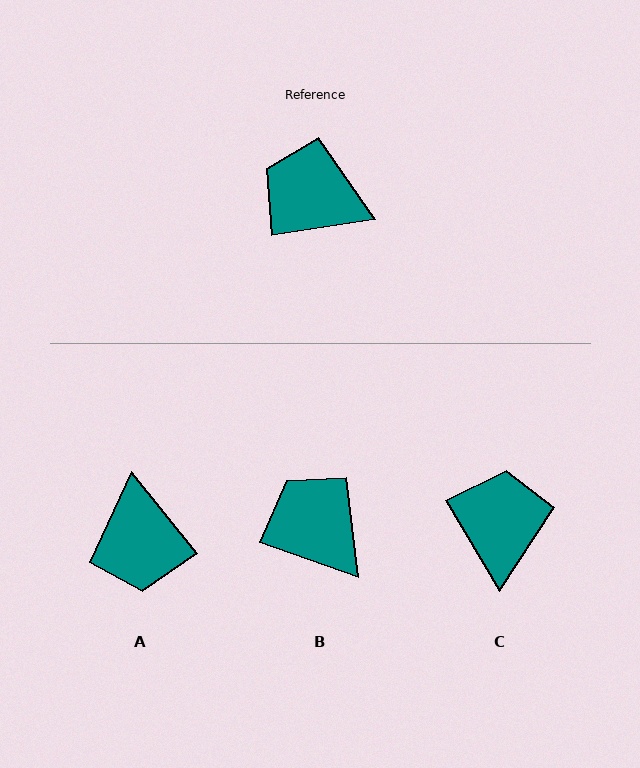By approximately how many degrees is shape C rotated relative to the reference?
Approximately 68 degrees clockwise.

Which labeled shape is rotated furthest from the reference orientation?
A, about 120 degrees away.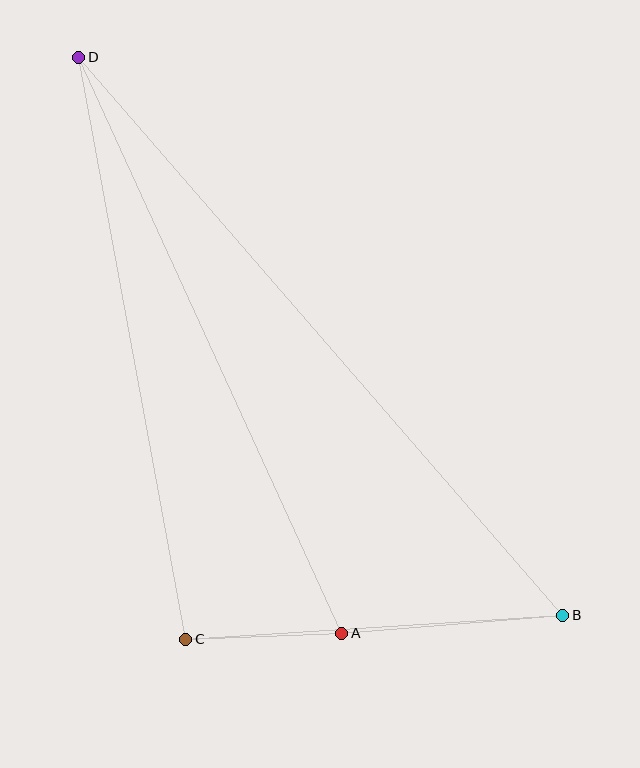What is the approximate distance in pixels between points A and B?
The distance between A and B is approximately 222 pixels.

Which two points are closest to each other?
Points A and C are closest to each other.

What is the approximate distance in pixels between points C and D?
The distance between C and D is approximately 592 pixels.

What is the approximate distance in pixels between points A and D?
The distance between A and D is approximately 633 pixels.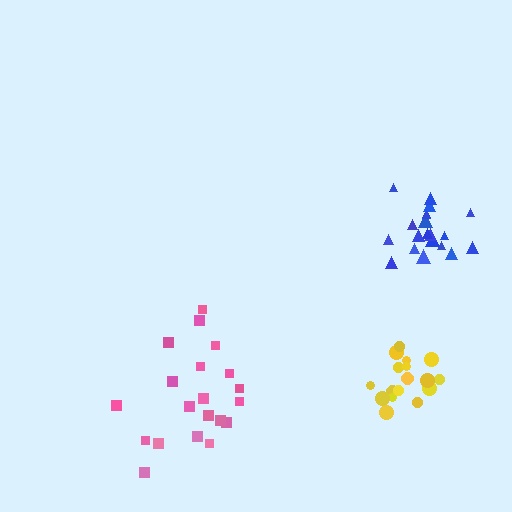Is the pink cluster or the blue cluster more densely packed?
Blue.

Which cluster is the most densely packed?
Blue.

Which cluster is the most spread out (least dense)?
Pink.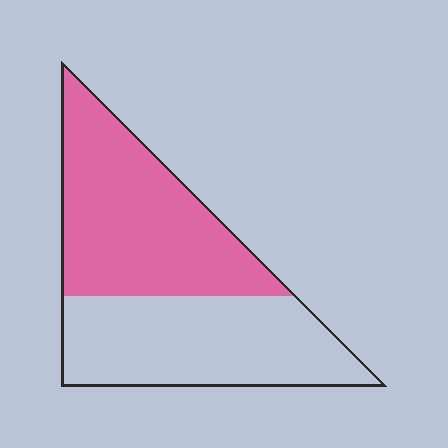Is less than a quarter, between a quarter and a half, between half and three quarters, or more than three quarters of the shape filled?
Between half and three quarters.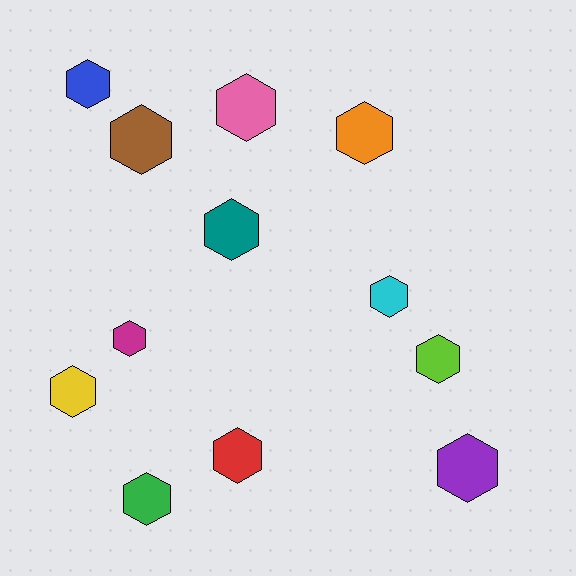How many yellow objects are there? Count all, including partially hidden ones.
There is 1 yellow object.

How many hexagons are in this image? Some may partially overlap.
There are 12 hexagons.